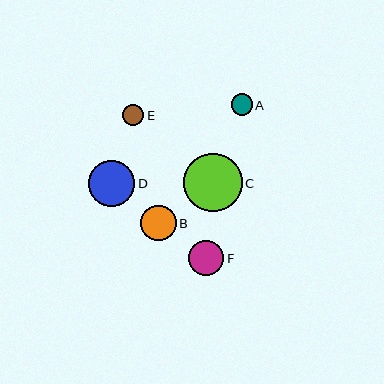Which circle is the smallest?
Circle E is the smallest with a size of approximately 21 pixels.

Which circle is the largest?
Circle C is the largest with a size of approximately 58 pixels.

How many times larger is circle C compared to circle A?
Circle C is approximately 2.7 times the size of circle A.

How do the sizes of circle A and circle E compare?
Circle A and circle E are approximately the same size.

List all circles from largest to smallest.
From largest to smallest: C, D, B, F, A, E.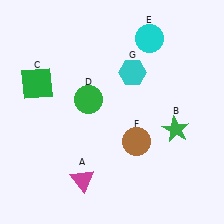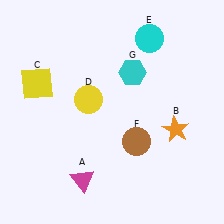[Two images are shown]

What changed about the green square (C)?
In Image 1, C is green. In Image 2, it changed to yellow.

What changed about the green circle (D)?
In Image 1, D is green. In Image 2, it changed to yellow.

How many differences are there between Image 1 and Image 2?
There are 3 differences between the two images.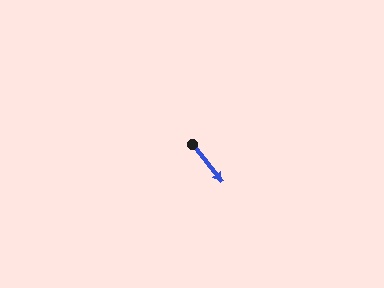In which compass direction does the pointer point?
Southeast.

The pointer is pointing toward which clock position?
Roughly 5 o'clock.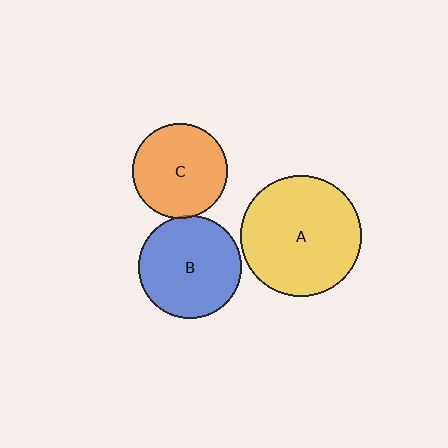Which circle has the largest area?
Circle A (yellow).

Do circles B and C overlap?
Yes.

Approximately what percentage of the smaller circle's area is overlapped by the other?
Approximately 5%.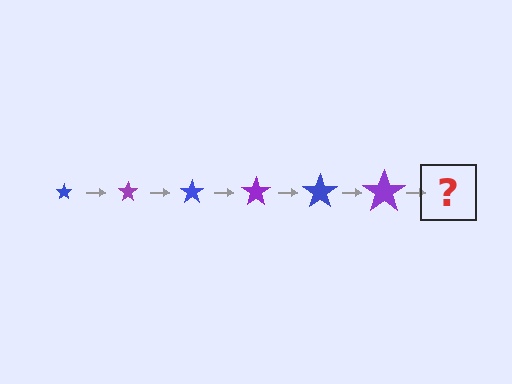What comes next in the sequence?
The next element should be a blue star, larger than the previous one.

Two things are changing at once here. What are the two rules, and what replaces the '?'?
The two rules are that the star grows larger each step and the color cycles through blue and purple. The '?' should be a blue star, larger than the previous one.